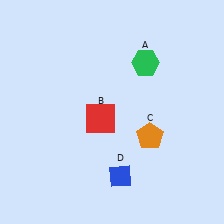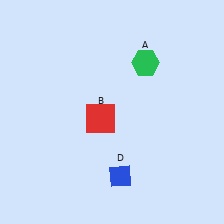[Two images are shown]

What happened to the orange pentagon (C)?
The orange pentagon (C) was removed in Image 2. It was in the bottom-right area of Image 1.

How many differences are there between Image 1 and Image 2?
There is 1 difference between the two images.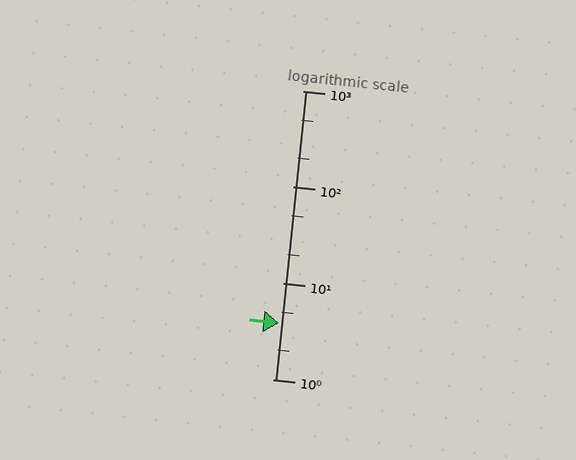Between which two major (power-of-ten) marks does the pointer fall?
The pointer is between 1 and 10.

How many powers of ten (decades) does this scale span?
The scale spans 3 decades, from 1 to 1000.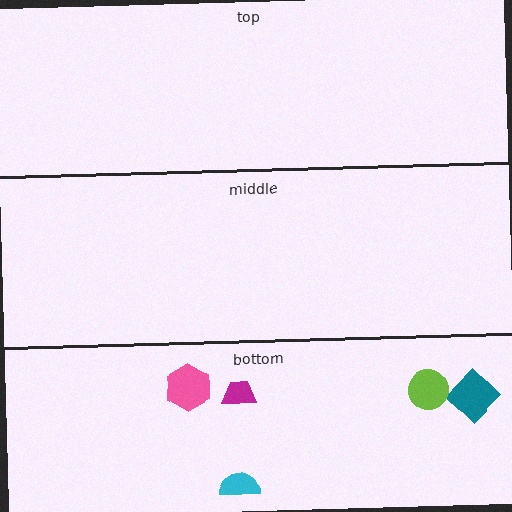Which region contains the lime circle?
The bottom region.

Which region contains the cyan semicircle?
The bottom region.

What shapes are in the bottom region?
The teal diamond, the lime circle, the magenta trapezoid, the pink hexagon, the cyan semicircle.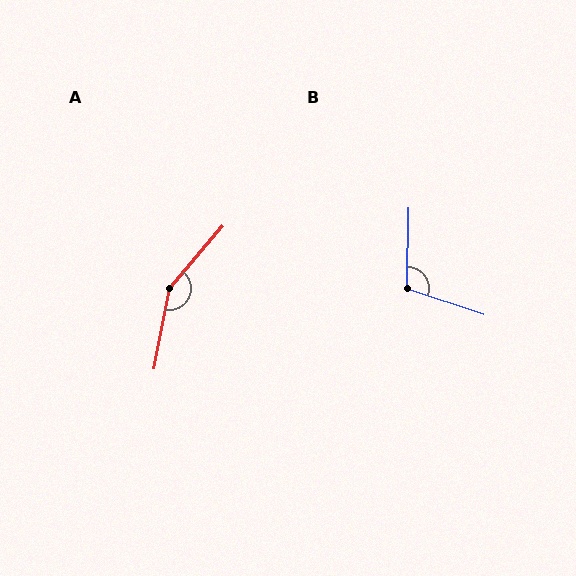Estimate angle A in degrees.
Approximately 151 degrees.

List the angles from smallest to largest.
B (107°), A (151°).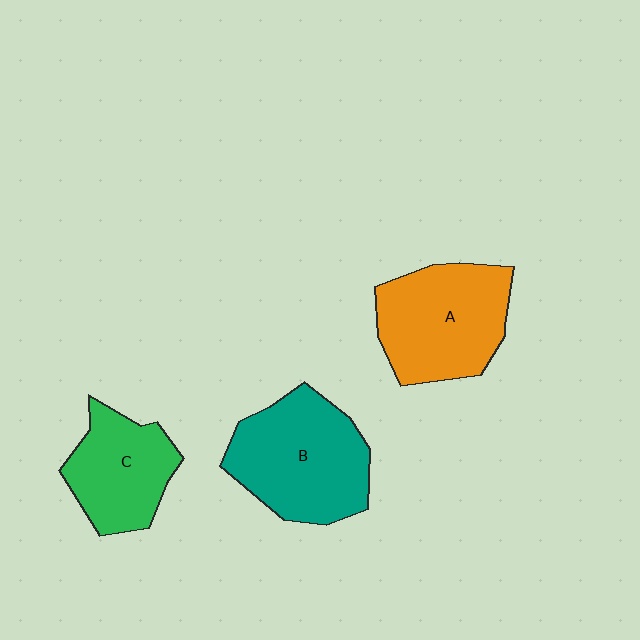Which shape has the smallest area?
Shape C (green).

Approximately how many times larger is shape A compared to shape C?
Approximately 1.3 times.